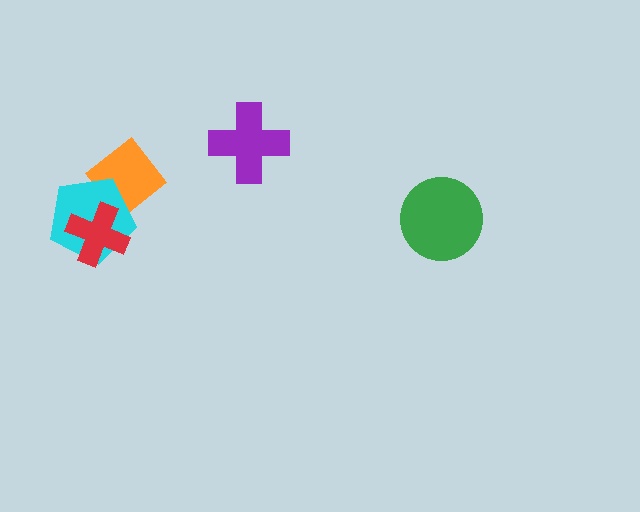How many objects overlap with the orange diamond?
2 objects overlap with the orange diamond.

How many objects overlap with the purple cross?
0 objects overlap with the purple cross.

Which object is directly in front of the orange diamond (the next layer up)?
The cyan pentagon is directly in front of the orange diamond.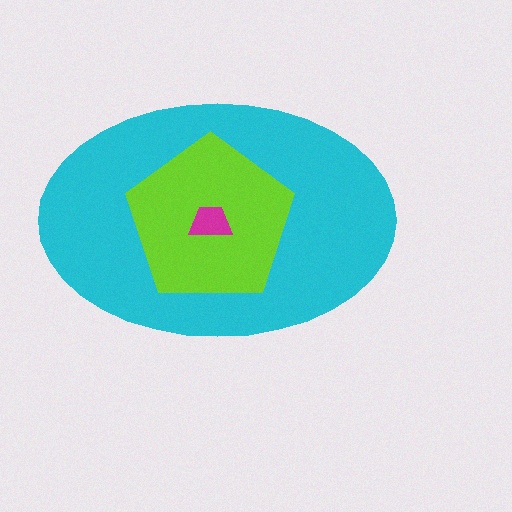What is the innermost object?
The magenta trapezoid.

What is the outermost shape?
The cyan ellipse.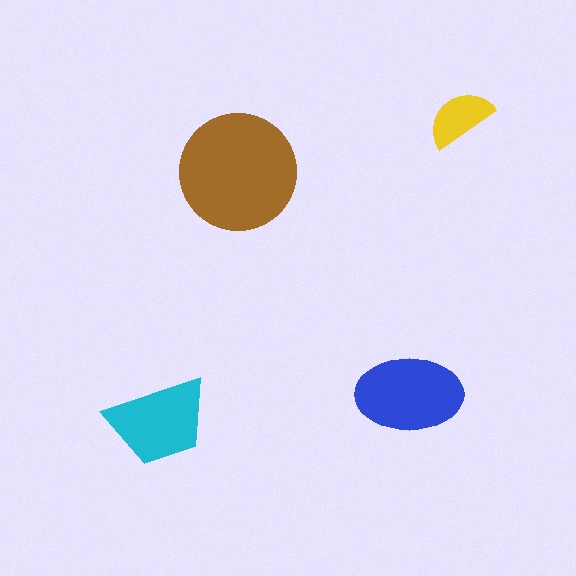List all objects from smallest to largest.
The yellow semicircle, the cyan trapezoid, the blue ellipse, the brown circle.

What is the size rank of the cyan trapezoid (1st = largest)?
3rd.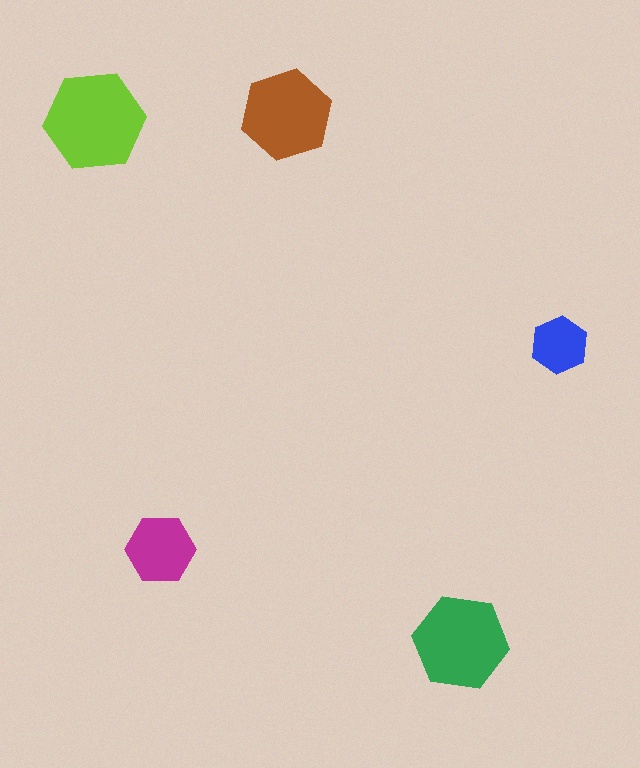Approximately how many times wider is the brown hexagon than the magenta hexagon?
About 1.5 times wider.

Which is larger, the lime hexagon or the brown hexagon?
The lime one.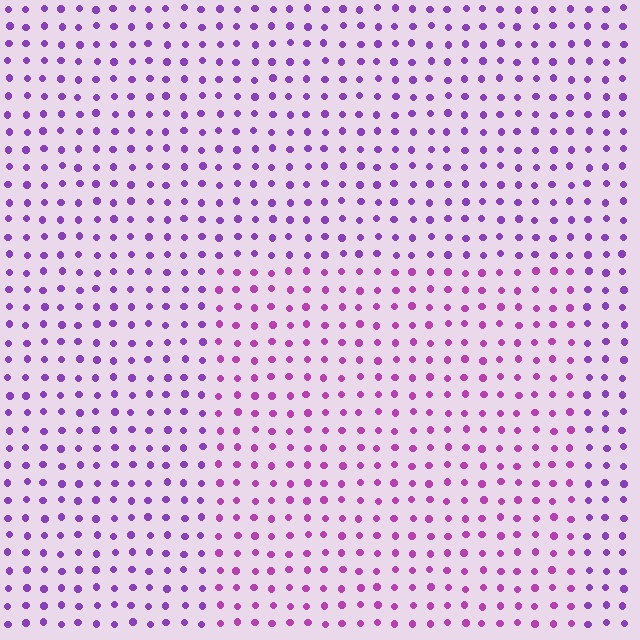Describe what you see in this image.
The image is filled with small purple elements in a uniform arrangement. A rectangle-shaped region is visible where the elements are tinted to a slightly different hue, forming a subtle color boundary.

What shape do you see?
I see a rectangle.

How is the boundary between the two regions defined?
The boundary is defined purely by a slight shift in hue (about 28 degrees). Spacing, size, and orientation are identical on both sides.